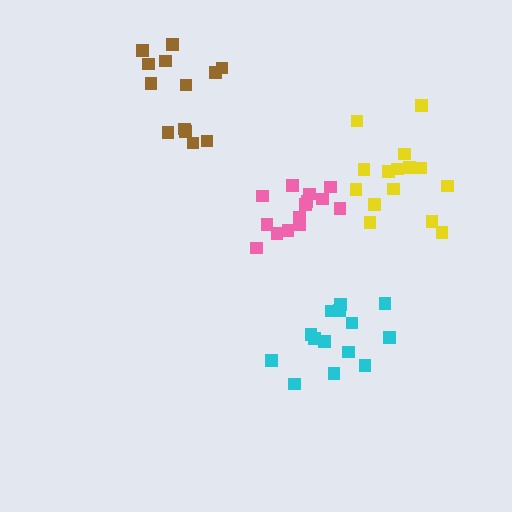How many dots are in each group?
Group 1: 13 dots, Group 2: 15 dots, Group 3: 14 dots, Group 4: 14 dots (56 total).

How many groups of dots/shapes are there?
There are 4 groups.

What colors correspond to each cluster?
The clusters are colored: brown, yellow, cyan, pink.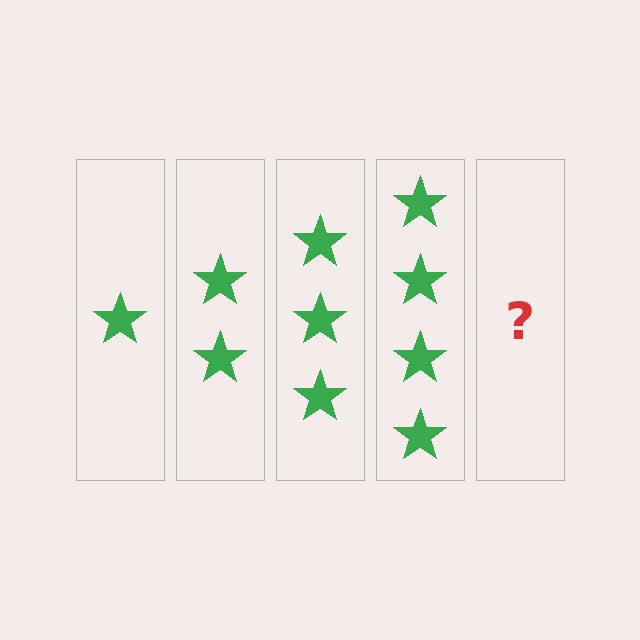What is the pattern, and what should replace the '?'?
The pattern is that each step adds one more star. The '?' should be 5 stars.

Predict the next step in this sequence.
The next step is 5 stars.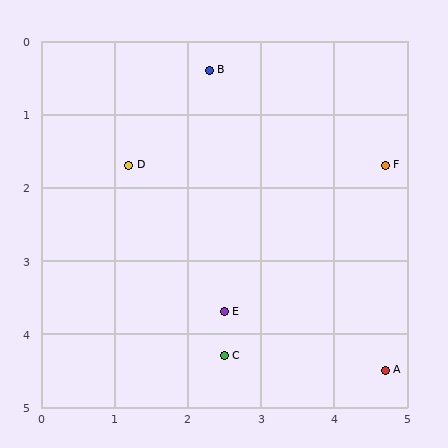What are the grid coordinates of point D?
Point D is at approximately (1.2, 1.7).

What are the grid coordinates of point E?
Point E is at approximately (2.5, 3.7).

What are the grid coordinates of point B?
Point B is at approximately (2.3, 0.4).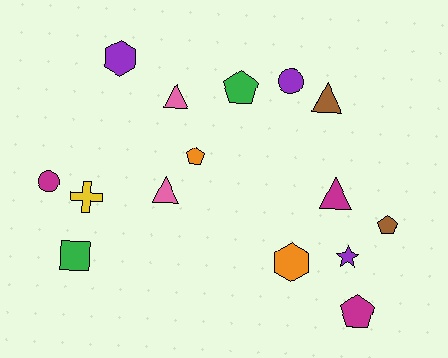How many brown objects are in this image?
There are 2 brown objects.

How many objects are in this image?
There are 15 objects.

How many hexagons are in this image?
There are 2 hexagons.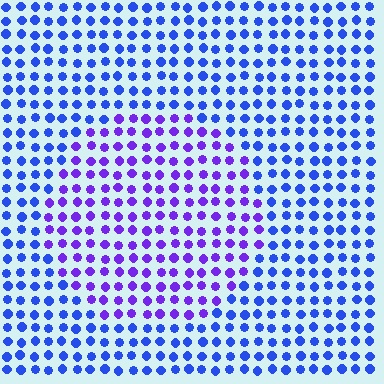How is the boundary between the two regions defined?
The boundary is defined purely by a slight shift in hue (about 37 degrees). Spacing, size, and orientation are identical on both sides.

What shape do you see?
I see a circle.